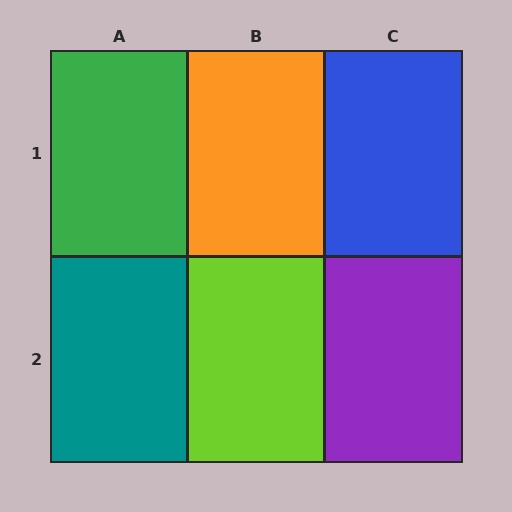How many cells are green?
1 cell is green.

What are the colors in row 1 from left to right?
Green, orange, blue.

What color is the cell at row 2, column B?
Lime.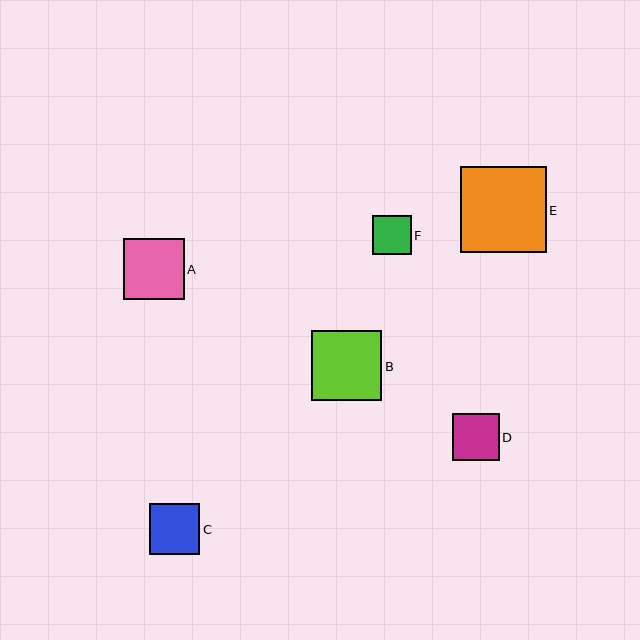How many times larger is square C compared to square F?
Square C is approximately 1.3 times the size of square F.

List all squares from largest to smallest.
From largest to smallest: E, B, A, C, D, F.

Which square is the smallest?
Square F is the smallest with a size of approximately 39 pixels.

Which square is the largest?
Square E is the largest with a size of approximately 86 pixels.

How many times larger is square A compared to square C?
Square A is approximately 1.2 times the size of square C.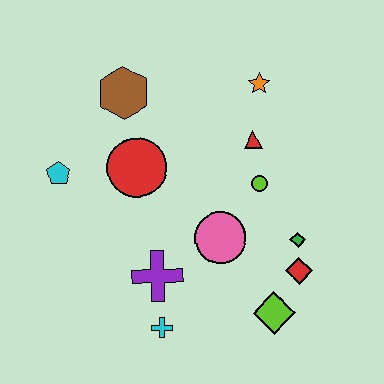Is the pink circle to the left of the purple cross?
No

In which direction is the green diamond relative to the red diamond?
The green diamond is above the red diamond.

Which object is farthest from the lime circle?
The cyan pentagon is farthest from the lime circle.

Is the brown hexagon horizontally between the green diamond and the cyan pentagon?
Yes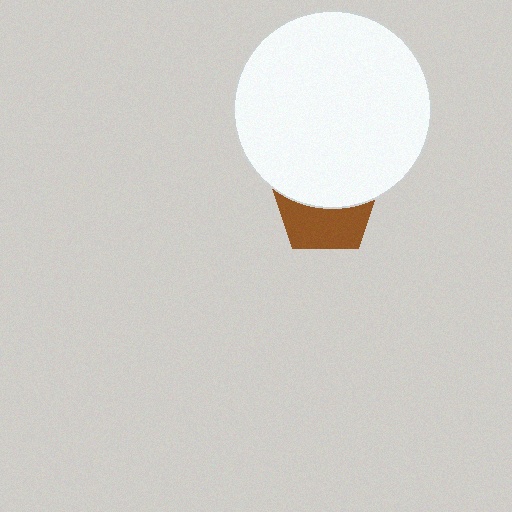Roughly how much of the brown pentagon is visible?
About half of it is visible (roughly 47%).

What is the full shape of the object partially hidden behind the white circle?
The partially hidden object is a brown pentagon.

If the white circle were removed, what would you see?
You would see the complete brown pentagon.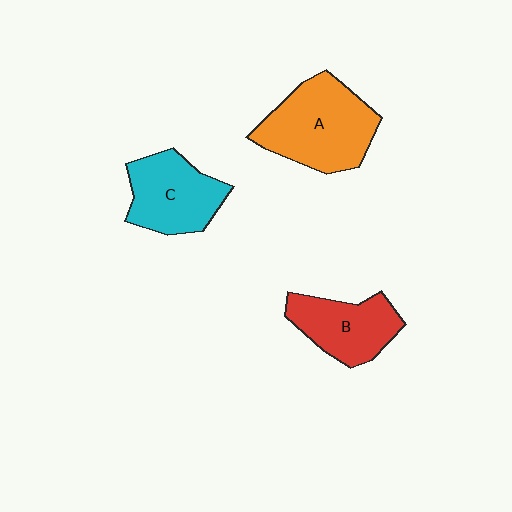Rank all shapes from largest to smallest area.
From largest to smallest: A (orange), C (cyan), B (red).